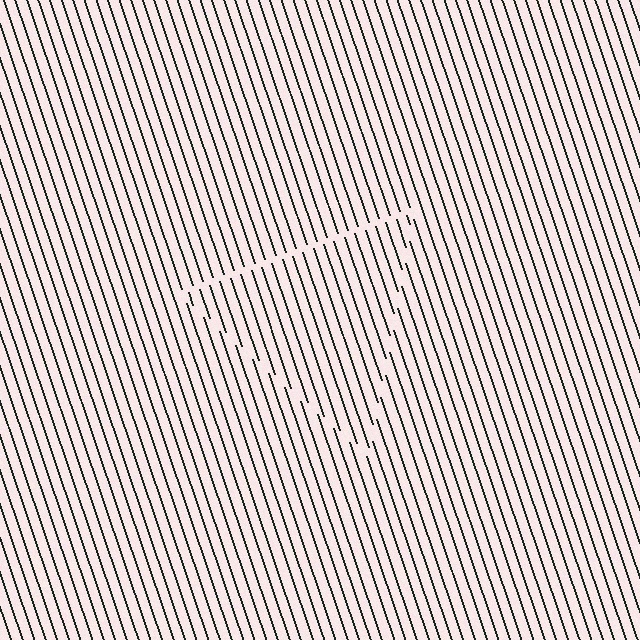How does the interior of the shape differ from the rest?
The interior of the shape contains the same grating, shifted by half a period — the contour is defined by the phase discontinuity where line-ends from the inner and outer gratings abut.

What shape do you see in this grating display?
An illusory triangle. The interior of the shape contains the same grating, shifted by half a period — the contour is defined by the phase discontinuity where line-ends from the inner and outer gratings abut.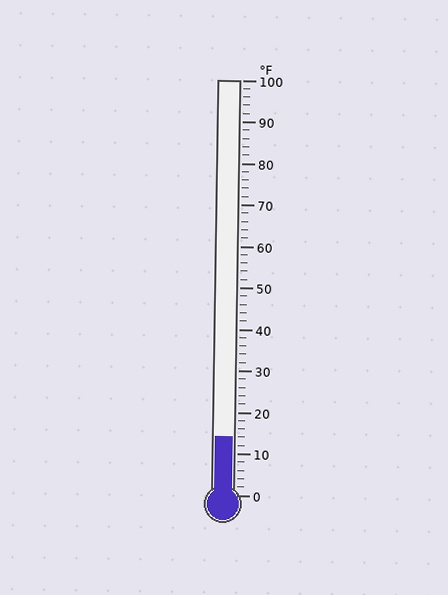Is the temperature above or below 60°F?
The temperature is below 60°F.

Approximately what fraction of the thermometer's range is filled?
The thermometer is filled to approximately 15% of its range.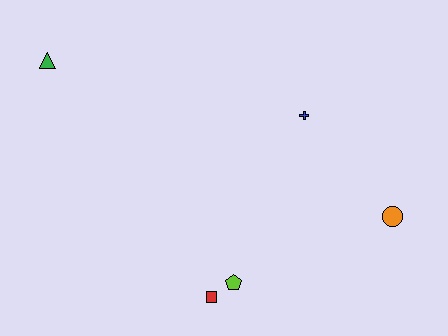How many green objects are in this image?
There is 1 green object.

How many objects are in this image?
There are 5 objects.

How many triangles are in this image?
There is 1 triangle.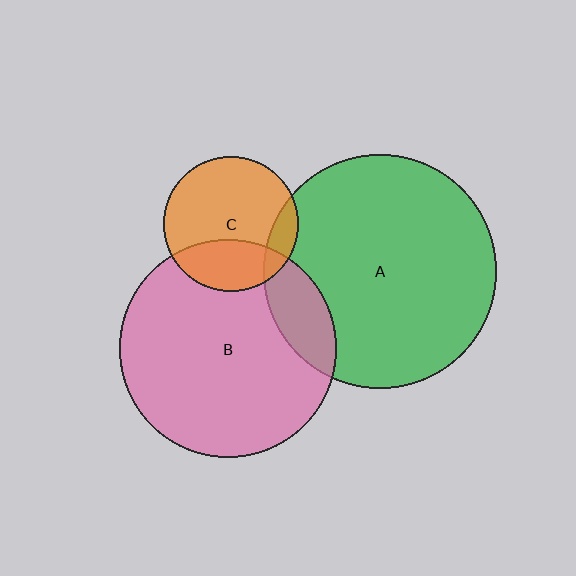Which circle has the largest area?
Circle A (green).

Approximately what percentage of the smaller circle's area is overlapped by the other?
Approximately 30%.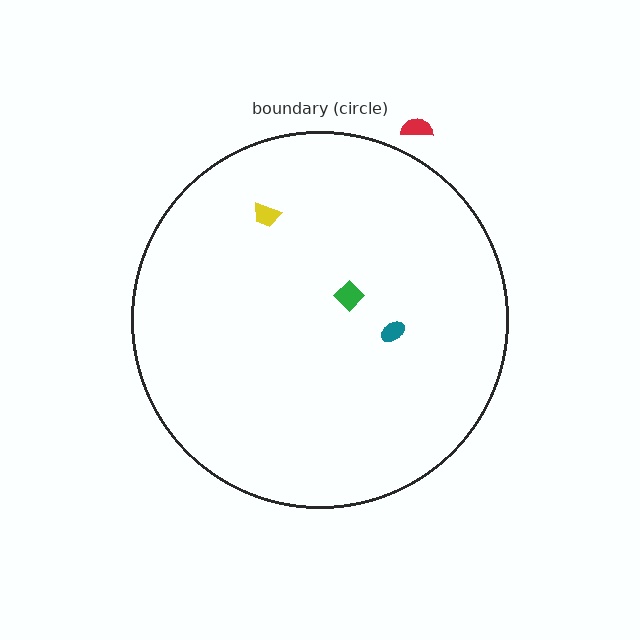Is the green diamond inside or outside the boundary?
Inside.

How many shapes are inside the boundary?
3 inside, 1 outside.